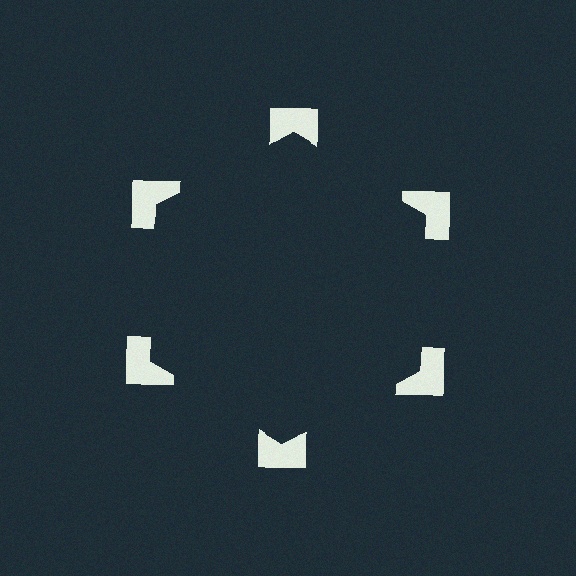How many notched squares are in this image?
There are 6 — one at each vertex of the illusory hexagon.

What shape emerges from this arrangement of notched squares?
An illusory hexagon — its edges are inferred from the aligned wedge cuts in the notched squares, not physically drawn.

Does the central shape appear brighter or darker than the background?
It typically appears slightly darker than the background, even though no actual brightness change is drawn.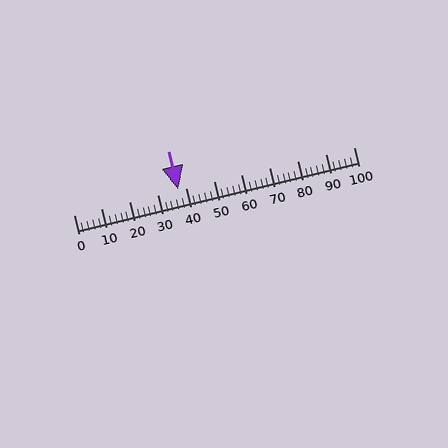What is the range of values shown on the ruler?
The ruler shows values from 0 to 100.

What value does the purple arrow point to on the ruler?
The purple arrow points to approximately 37.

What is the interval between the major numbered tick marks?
The major tick marks are spaced 10 units apart.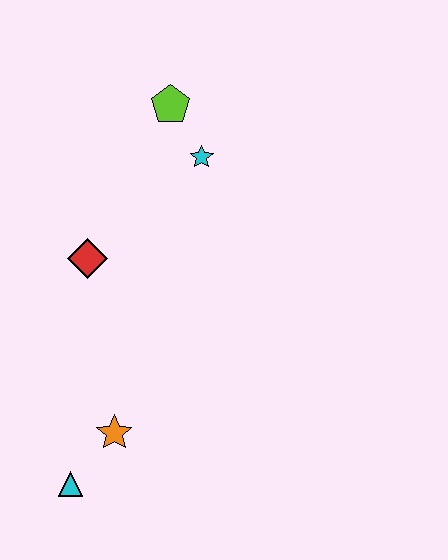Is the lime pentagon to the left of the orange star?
No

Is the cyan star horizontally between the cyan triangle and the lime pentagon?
No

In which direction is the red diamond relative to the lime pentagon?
The red diamond is below the lime pentagon.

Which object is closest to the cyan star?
The lime pentagon is closest to the cyan star.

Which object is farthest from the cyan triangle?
The lime pentagon is farthest from the cyan triangle.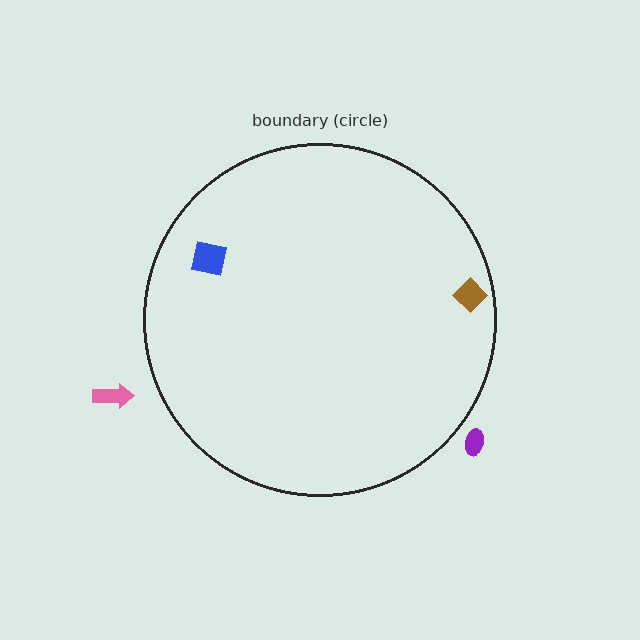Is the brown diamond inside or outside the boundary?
Inside.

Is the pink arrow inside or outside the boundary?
Outside.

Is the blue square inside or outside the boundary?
Inside.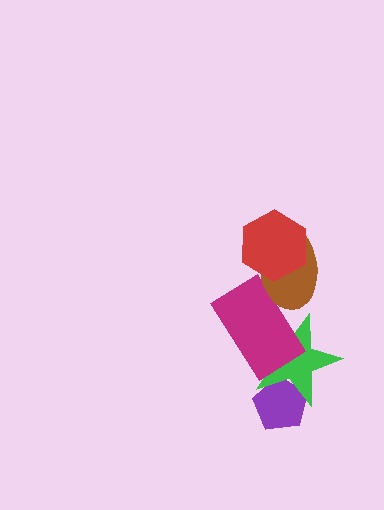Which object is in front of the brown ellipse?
The red hexagon is in front of the brown ellipse.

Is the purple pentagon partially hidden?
Yes, it is partially covered by another shape.